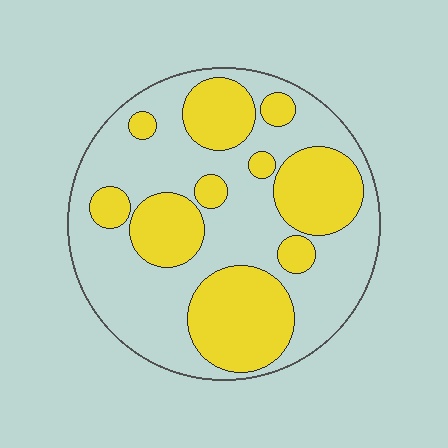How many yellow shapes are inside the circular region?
10.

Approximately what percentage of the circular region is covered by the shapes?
Approximately 40%.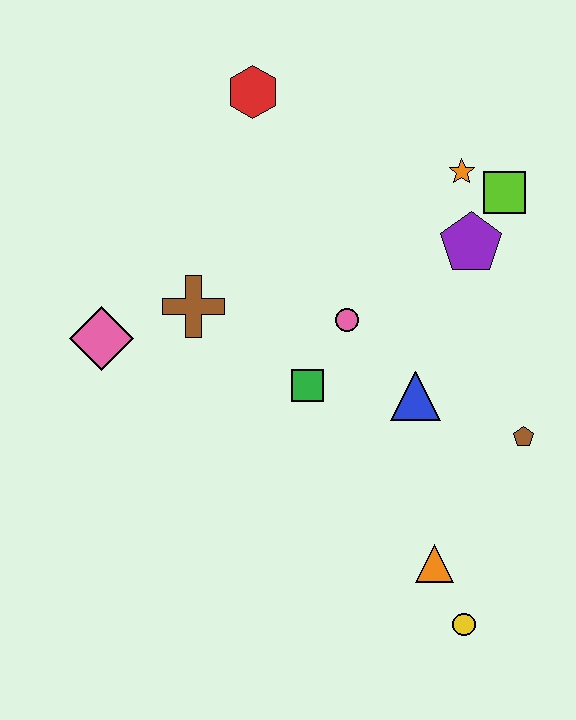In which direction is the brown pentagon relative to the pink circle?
The brown pentagon is to the right of the pink circle.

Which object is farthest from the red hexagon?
The yellow circle is farthest from the red hexagon.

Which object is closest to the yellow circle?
The orange triangle is closest to the yellow circle.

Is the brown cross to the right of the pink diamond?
Yes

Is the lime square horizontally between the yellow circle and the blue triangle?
No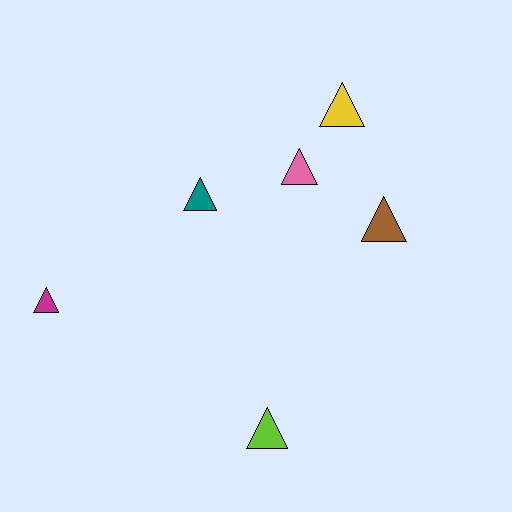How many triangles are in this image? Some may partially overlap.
There are 6 triangles.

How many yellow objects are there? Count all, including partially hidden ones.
There is 1 yellow object.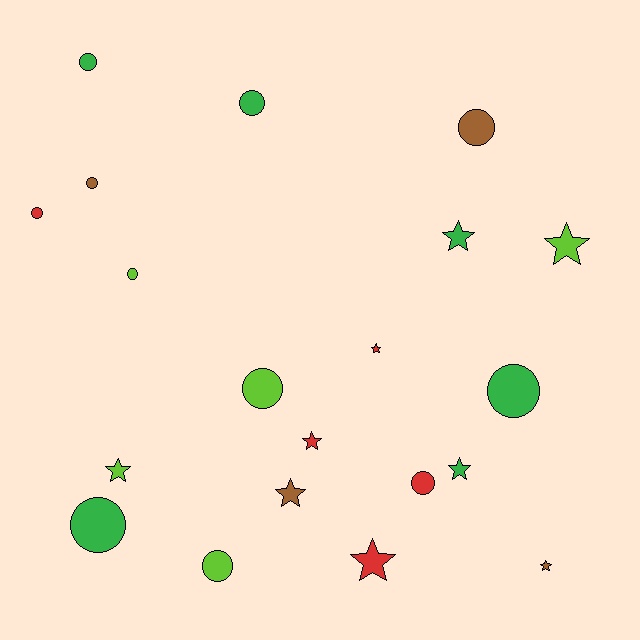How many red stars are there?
There are 3 red stars.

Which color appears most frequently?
Green, with 6 objects.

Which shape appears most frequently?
Circle, with 11 objects.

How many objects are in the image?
There are 20 objects.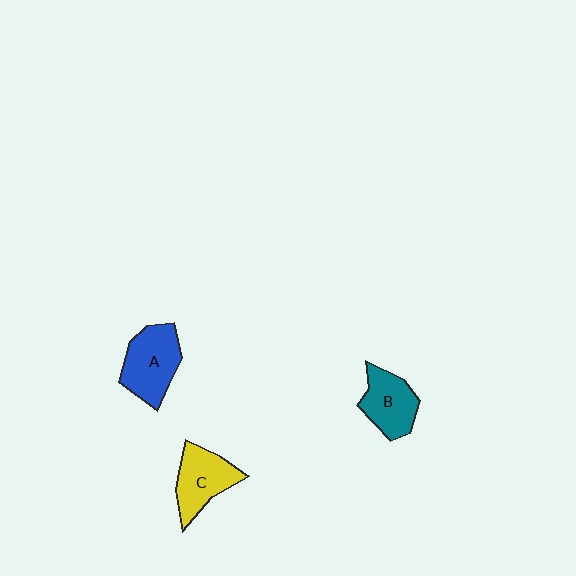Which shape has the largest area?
Shape A (blue).